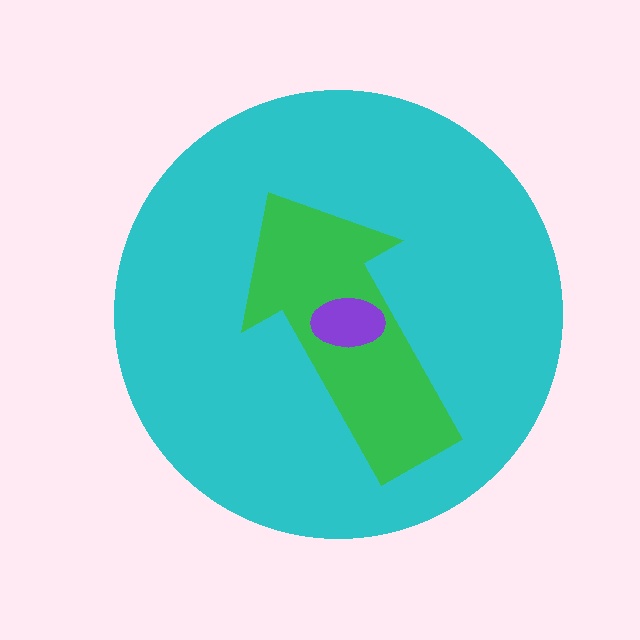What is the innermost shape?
The purple ellipse.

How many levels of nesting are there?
3.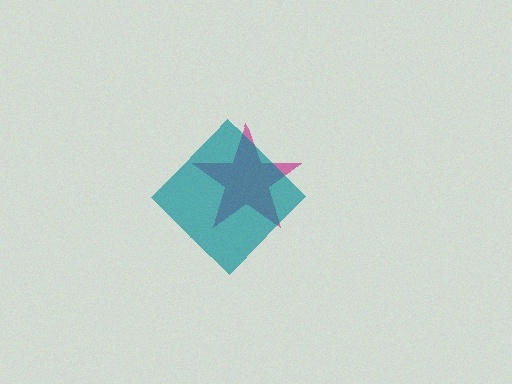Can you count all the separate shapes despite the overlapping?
Yes, there are 2 separate shapes.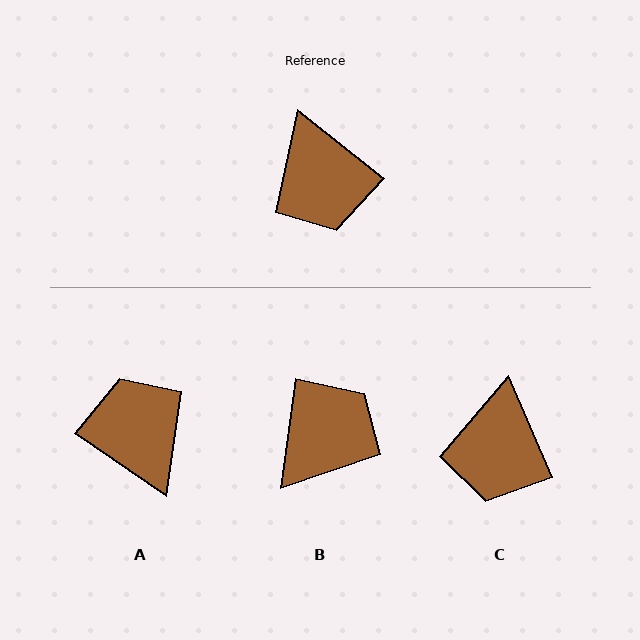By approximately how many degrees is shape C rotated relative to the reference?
Approximately 28 degrees clockwise.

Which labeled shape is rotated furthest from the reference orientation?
A, about 176 degrees away.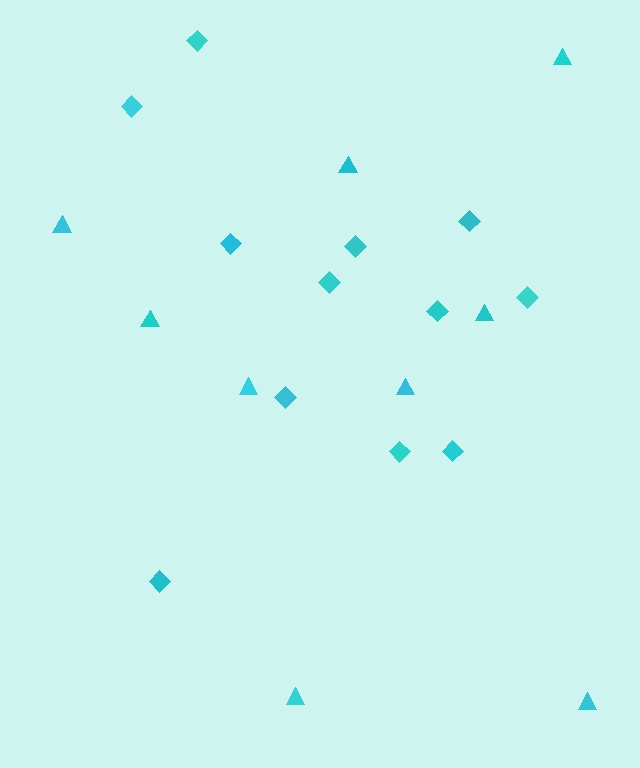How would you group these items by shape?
There are 2 groups: one group of triangles (9) and one group of diamonds (12).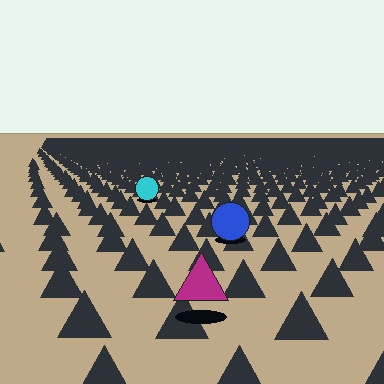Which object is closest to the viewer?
The magenta triangle is closest. The texture marks near it are larger and more spread out.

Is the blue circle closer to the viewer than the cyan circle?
Yes. The blue circle is closer — you can tell from the texture gradient: the ground texture is coarser near it.